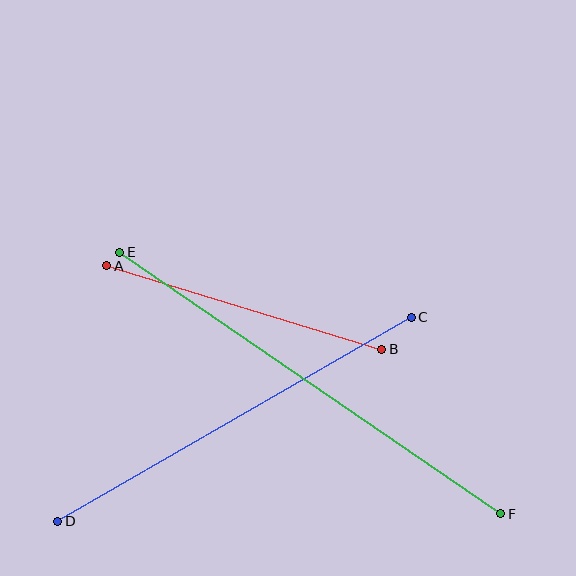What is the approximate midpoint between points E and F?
The midpoint is at approximately (310, 383) pixels.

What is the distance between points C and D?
The distance is approximately 408 pixels.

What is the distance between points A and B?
The distance is approximately 287 pixels.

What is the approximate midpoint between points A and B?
The midpoint is at approximately (244, 307) pixels.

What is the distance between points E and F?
The distance is approximately 462 pixels.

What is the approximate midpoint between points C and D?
The midpoint is at approximately (235, 419) pixels.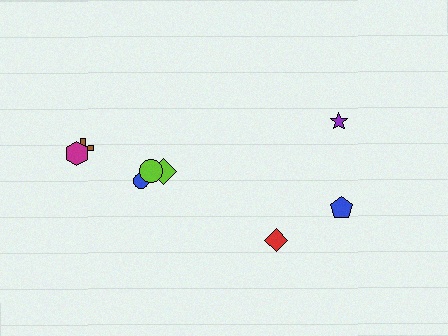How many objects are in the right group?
There are 3 objects.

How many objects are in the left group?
There are 5 objects.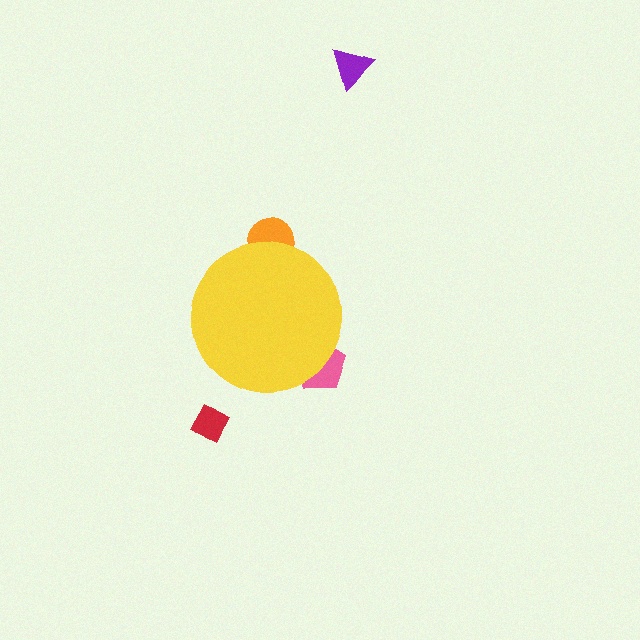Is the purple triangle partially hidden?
No, the purple triangle is fully visible.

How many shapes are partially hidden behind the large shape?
2 shapes are partially hidden.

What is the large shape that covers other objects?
A yellow circle.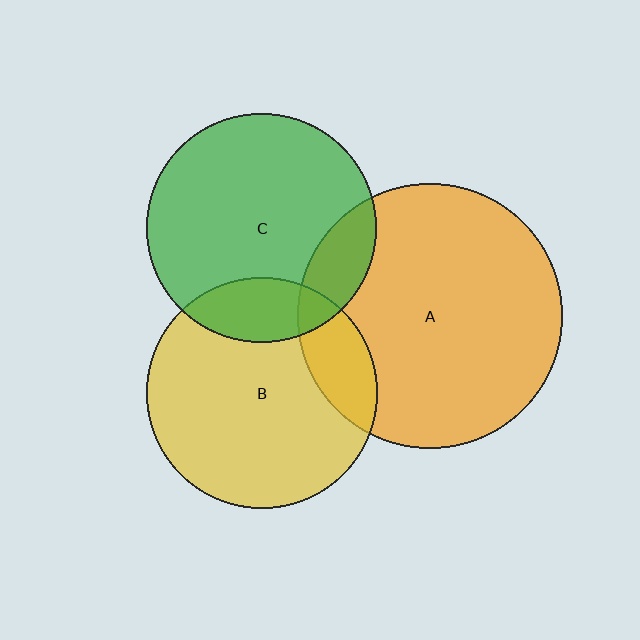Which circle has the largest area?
Circle A (orange).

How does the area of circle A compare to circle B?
Approximately 1.3 times.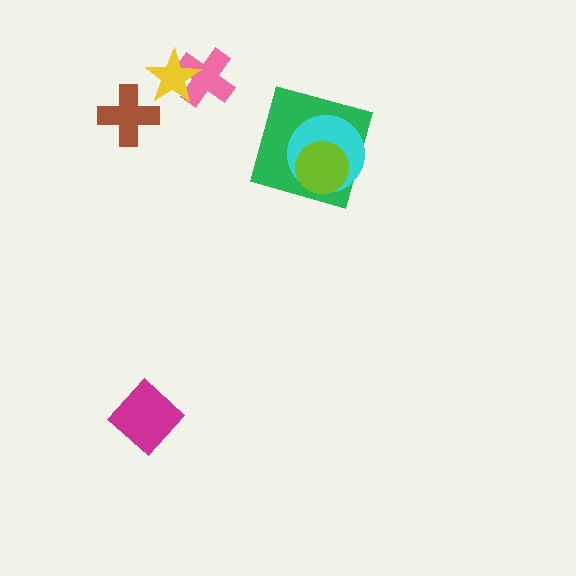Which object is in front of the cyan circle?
The lime circle is in front of the cyan circle.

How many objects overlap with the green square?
2 objects overlap with the green square.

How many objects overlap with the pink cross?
1 object overlaps with the pink cross.